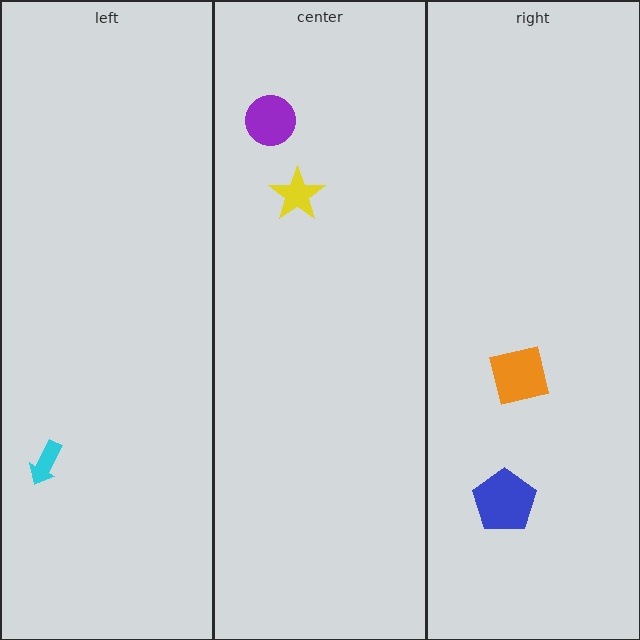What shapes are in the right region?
The orange square, the blue pentagon.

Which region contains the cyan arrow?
The left region.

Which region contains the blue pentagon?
The right region.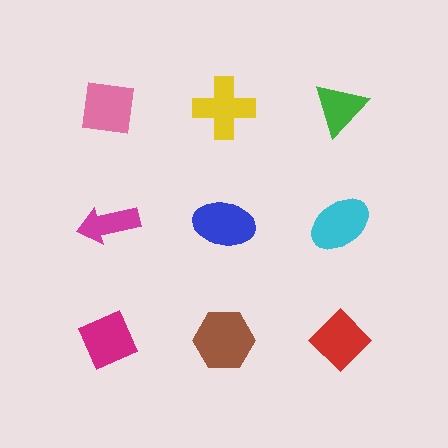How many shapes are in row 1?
3 shapes.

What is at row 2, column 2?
A blue ellipse.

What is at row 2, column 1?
A magenta arrow.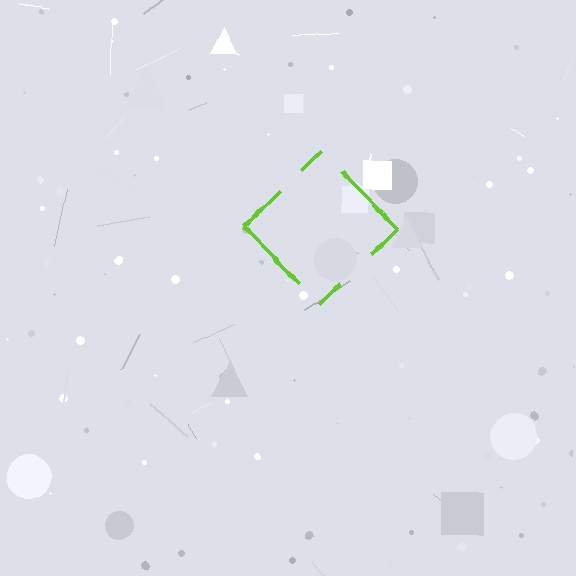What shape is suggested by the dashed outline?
The dashed outline suggests a diamond.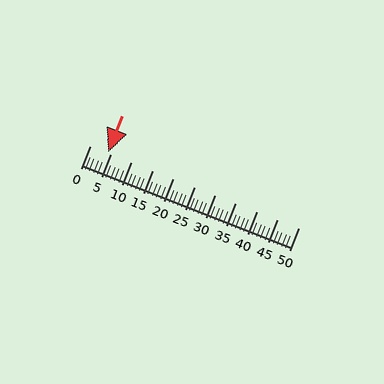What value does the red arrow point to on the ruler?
The red arrow points to approximately 4.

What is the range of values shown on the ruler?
The ruler shows values from 0 to 50.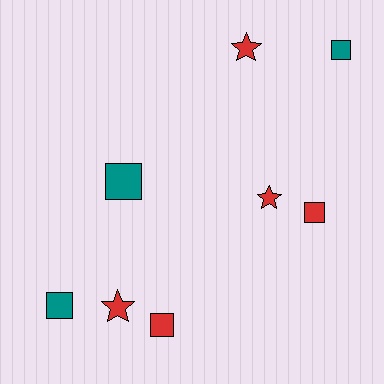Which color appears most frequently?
Red, with 5 objects.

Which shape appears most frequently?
Square, with 5 objects.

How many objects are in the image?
There are 8 objects.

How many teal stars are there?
There are no teal stars.